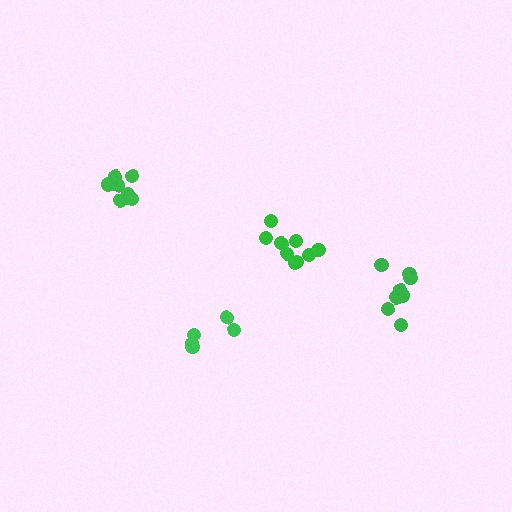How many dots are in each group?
Group 1: 9 dots, Group 2: 9 dots, Group 3: 10 dots, Group 4: 5 dots (33 total).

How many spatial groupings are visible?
There are 4 spatial groupings.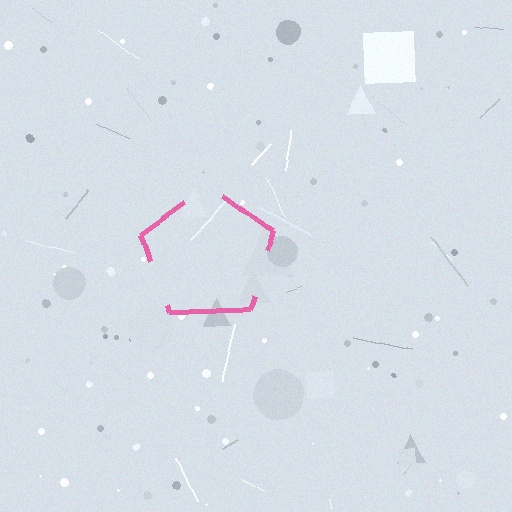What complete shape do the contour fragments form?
The contour fragments form a pentagon.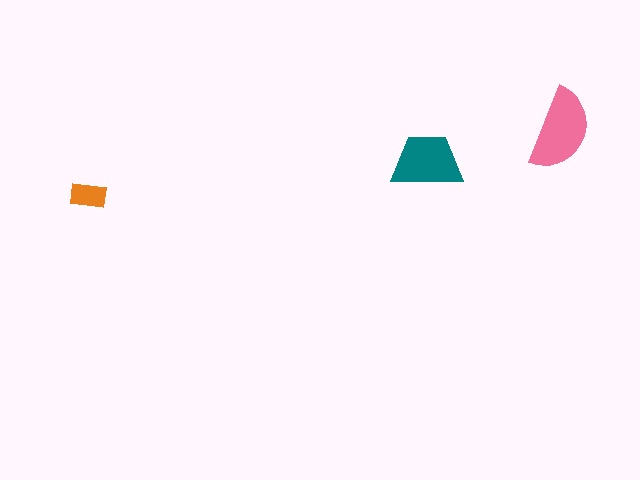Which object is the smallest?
The orange rectangle.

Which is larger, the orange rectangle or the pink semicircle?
The pink semicircle.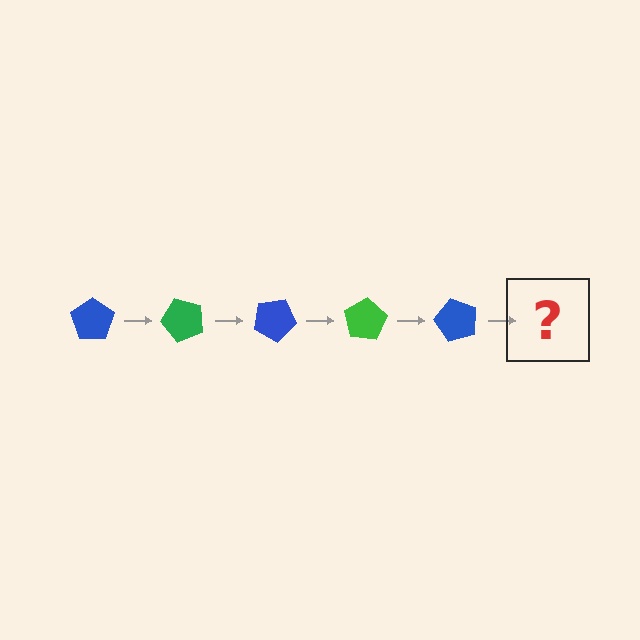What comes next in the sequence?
The next element should be a green pentagon, rotated 250 degrees from the start.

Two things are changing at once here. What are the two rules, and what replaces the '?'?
The two rules are that it rotates 50 degrees each step and the color cycles through blue and green. The '?' should be a green pentagon, rotated 250 degrees from the start.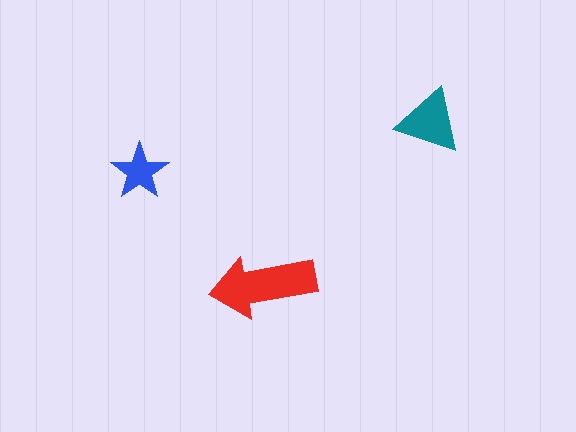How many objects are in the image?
There are 3 objects in the image.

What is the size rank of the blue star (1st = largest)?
3rd.